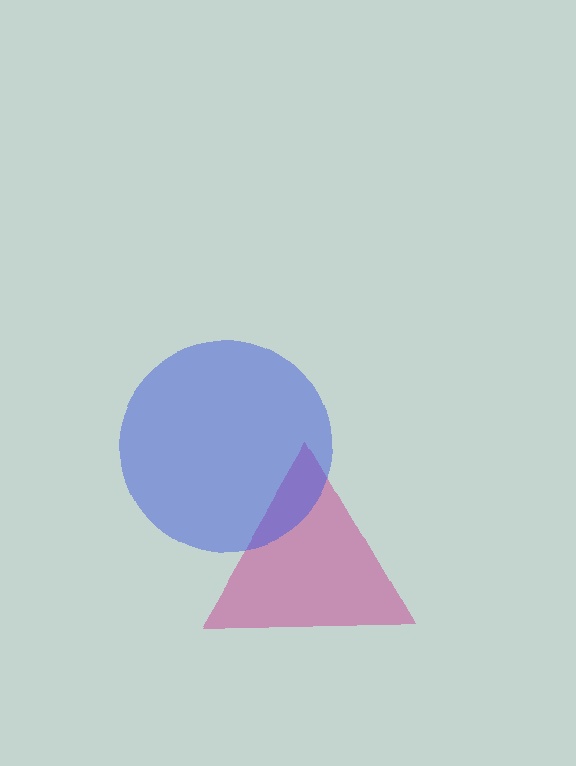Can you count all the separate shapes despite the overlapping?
Yes, there are 2 separate shapes.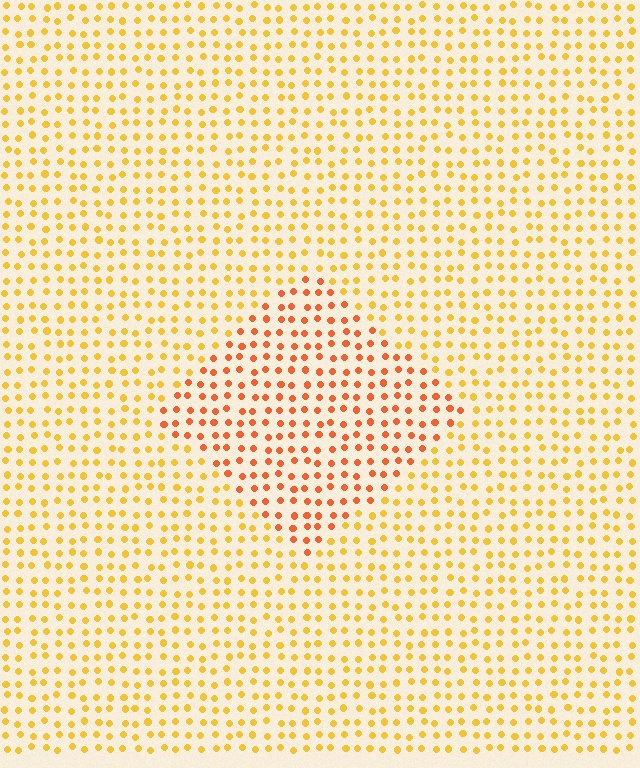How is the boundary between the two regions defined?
The boundary is defined purely by a slight shift in hue (about 31 degrees). Spacing, size, and orientation are identical on both sides.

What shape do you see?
I see a diamond.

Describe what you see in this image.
The image is filled with small yellow elements in a uniform arrangement. A diamond-shaped region is visible where the elements are tinted to a slightly different hue, forming a subtle color boundary.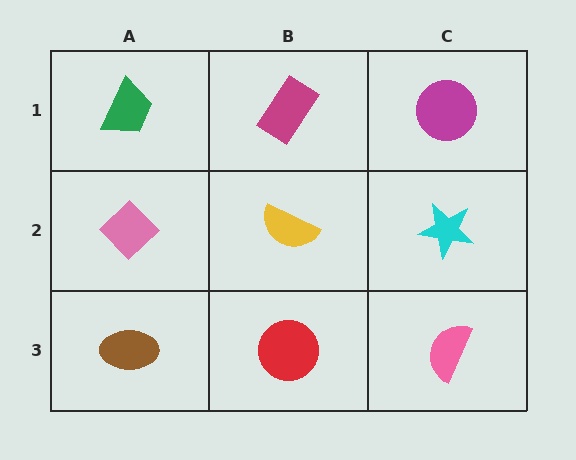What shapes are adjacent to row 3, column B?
A yellow semicircle (row 2, column B), a brown ellipse (row 3, column A), a pink semicircle (row 3, column C).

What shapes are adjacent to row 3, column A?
A pink diamond (row 2, column A), a red circle (row 3, column B).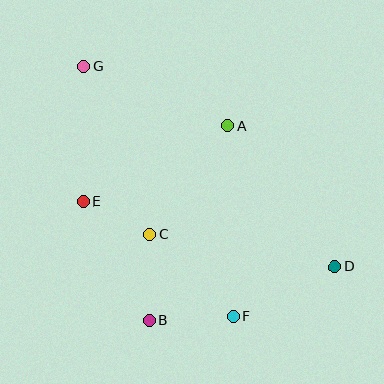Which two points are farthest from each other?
Points D and G are farthest from each other.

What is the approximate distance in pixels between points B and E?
The distance between B and E is approximately 136 pixels.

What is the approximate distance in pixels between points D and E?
The distance between D and E is approximately 260 pixels.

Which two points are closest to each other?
Points C and E are closest to each other.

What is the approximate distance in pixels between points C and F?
The distance between C and F is approximately 117 pixels.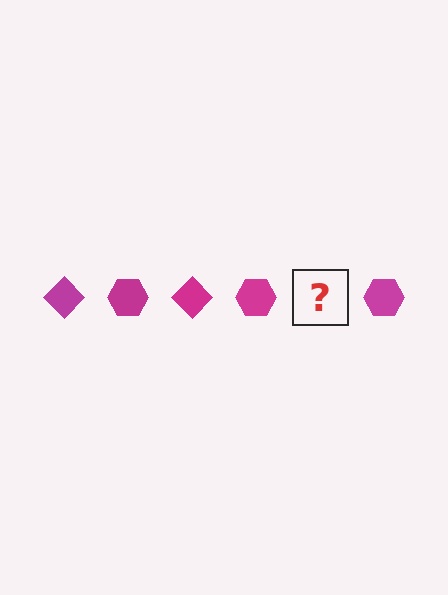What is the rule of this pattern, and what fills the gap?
The rule is that the pattern cycles through diamond, hexagon shapes in magenta. The gap should be filled with a magenta diamond.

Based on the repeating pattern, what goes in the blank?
The blank should be a magenta diamond.